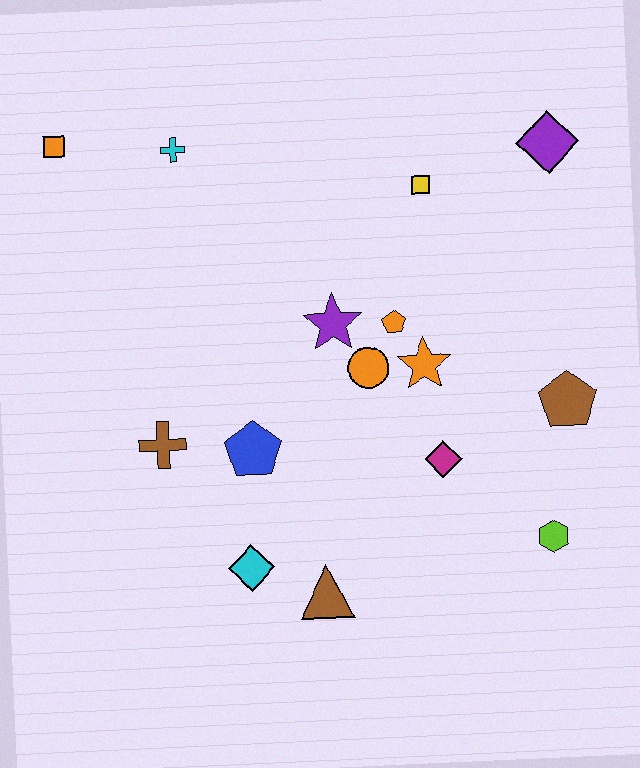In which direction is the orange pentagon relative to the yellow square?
The orange pentagon is below the yellow square.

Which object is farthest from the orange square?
The lime hexagon is farthest from the orange square.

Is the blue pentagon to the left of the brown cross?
No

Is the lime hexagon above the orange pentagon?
No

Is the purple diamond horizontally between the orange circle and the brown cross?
No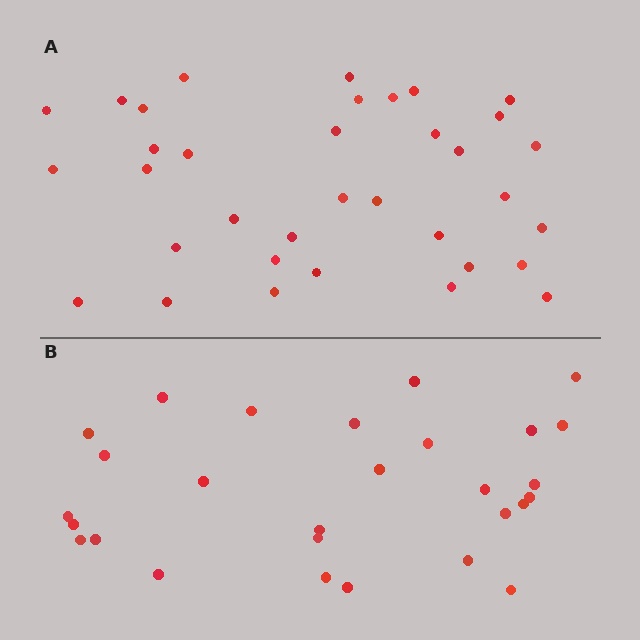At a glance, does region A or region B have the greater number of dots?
Region A (the top region) has more dots.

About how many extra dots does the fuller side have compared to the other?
Region A has roughly 8 or so more dots than region B.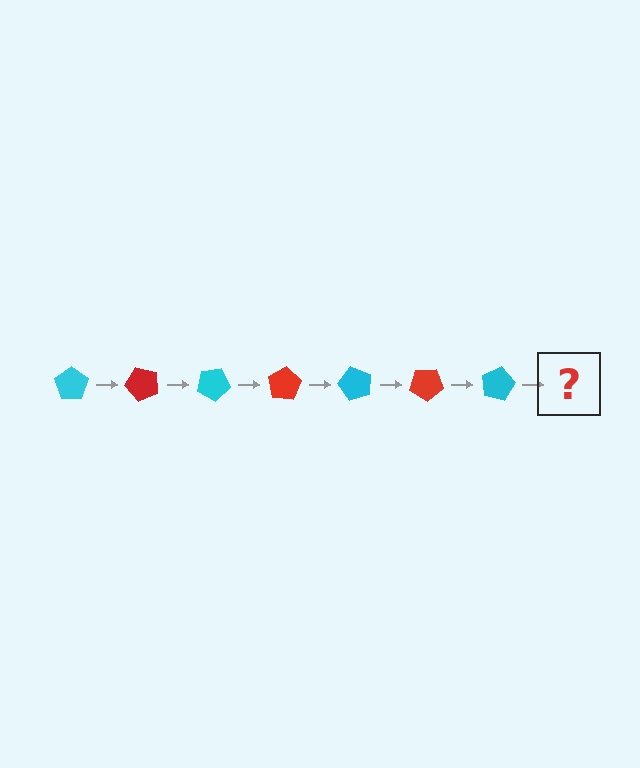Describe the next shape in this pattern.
It should be a red pentagon, rotated 350 degrees from the start.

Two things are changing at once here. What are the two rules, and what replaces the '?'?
The two rules are that it rotates 50 degrees each step and the color cycles through cyan and red. The '?' should be a red pentagon, rotated 350 degrees from the start.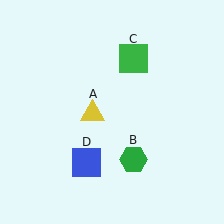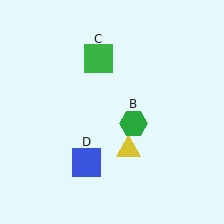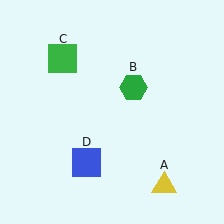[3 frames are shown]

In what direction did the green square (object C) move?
The green square (object C) moved left.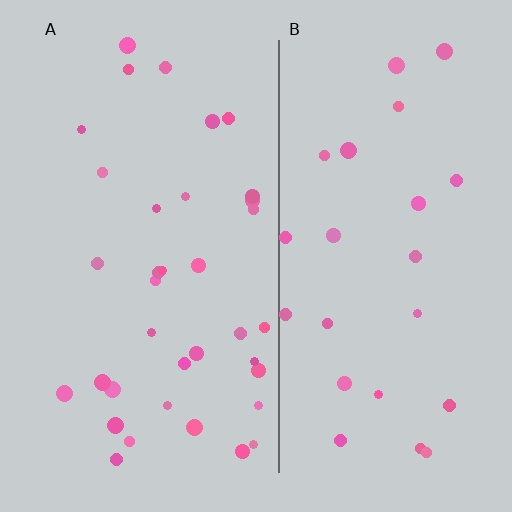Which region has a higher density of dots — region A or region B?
A (the left).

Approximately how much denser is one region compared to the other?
Approximately 1.5× — region A over region B.